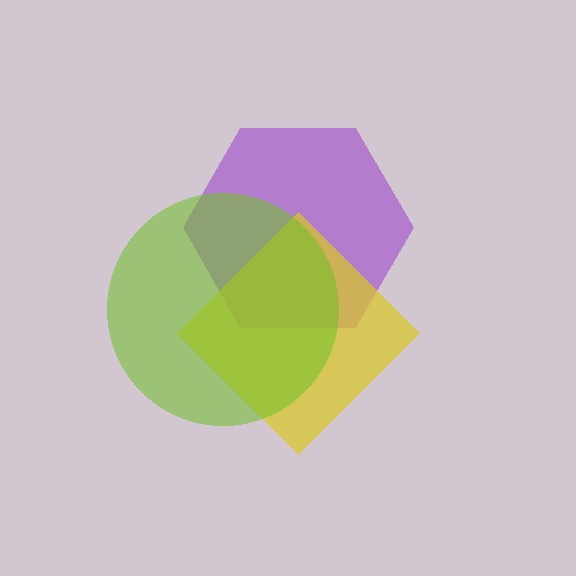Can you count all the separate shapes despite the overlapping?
Yes, there are 3 separate shapes.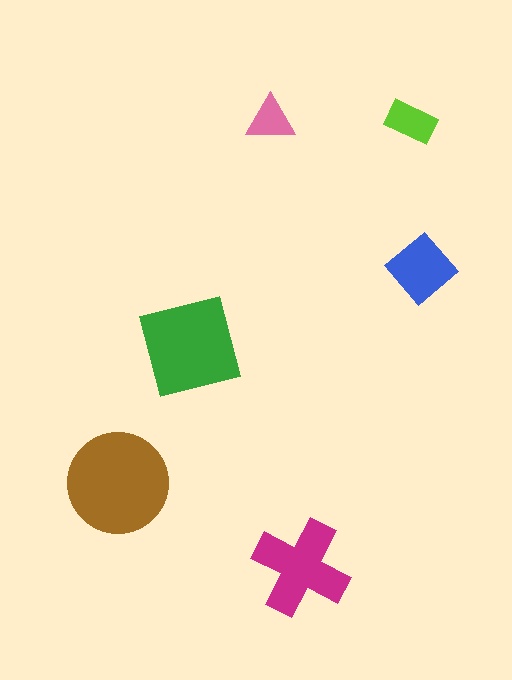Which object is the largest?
The brown circle.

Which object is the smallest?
The pink triangle.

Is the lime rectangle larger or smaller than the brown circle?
Smaller.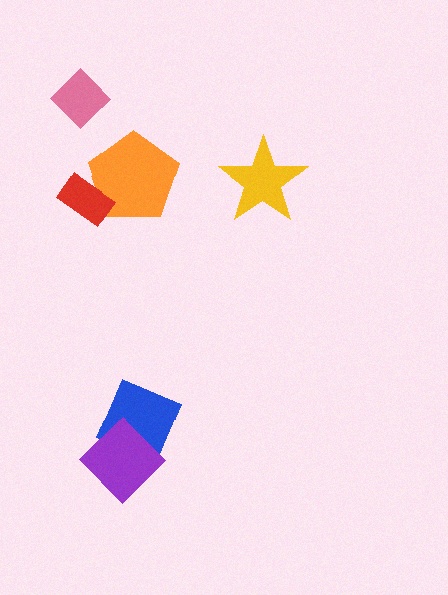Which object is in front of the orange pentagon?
The red rectangle is in front of the orange pentagon.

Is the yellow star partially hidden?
No, no other shape covers it.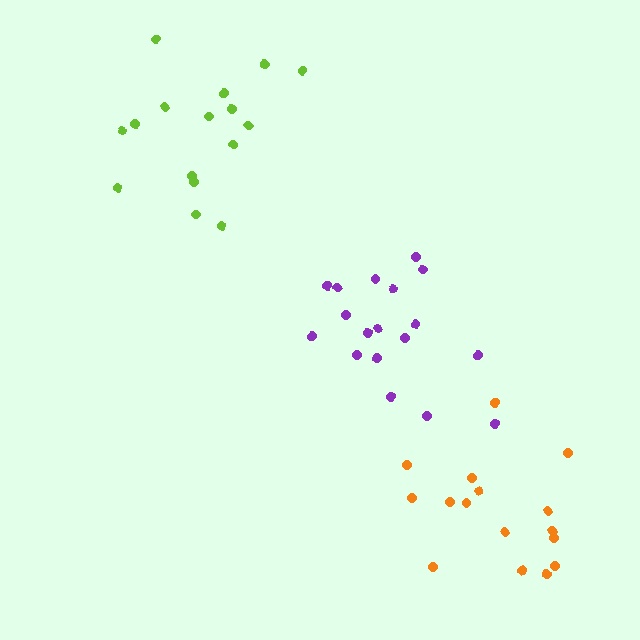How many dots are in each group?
Group 1: 18 dots, Group 2: 16 dots, Group 3: 16 dots (50 total).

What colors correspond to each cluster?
The clusters are colored: purple, lime, orange.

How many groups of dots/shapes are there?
There are 3 groups.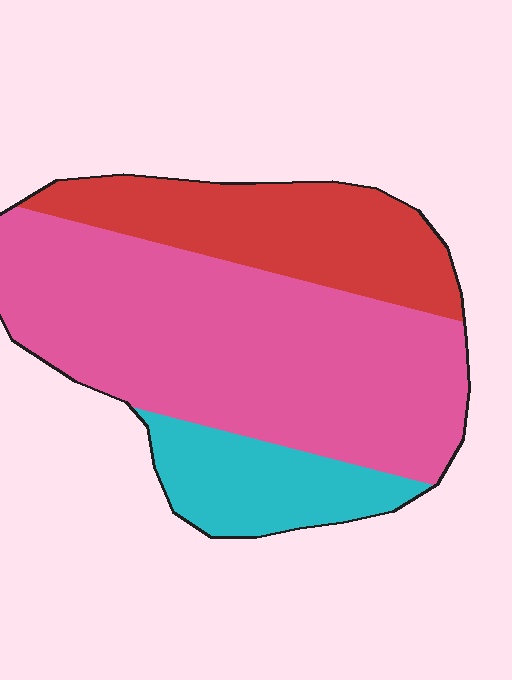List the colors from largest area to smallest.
From largest to smallest: pink, red, cyan.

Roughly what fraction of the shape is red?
Red covers 26% of the shape.